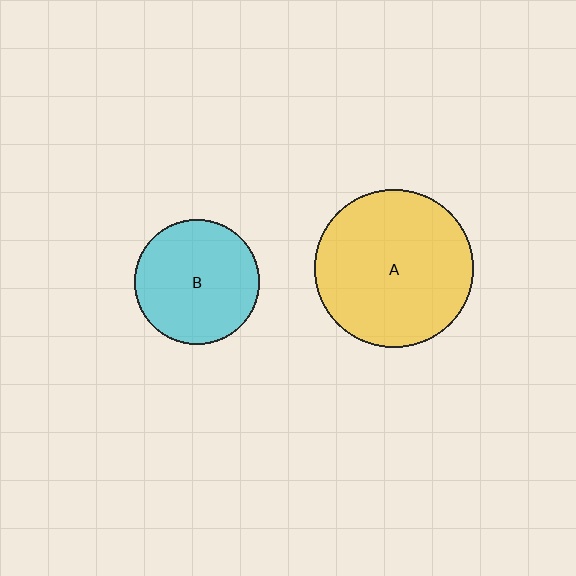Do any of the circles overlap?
No, none of the circles overlap.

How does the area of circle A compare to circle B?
Approximately 1.6 times.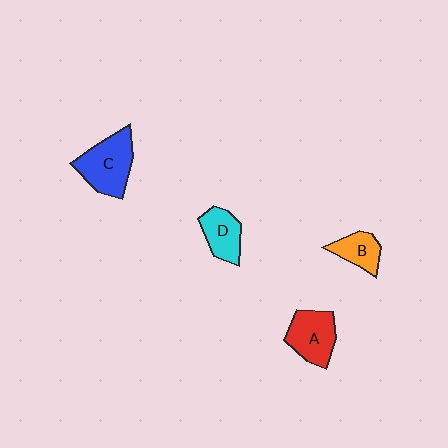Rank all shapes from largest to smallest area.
From largest to smallest: C (blue), A (red), D (cyan), B (orange).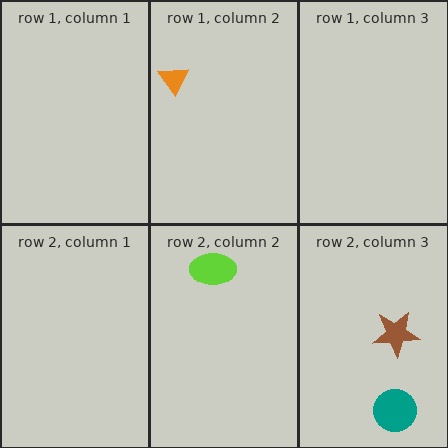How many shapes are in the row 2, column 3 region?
2.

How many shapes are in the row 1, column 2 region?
1.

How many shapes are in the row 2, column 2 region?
1.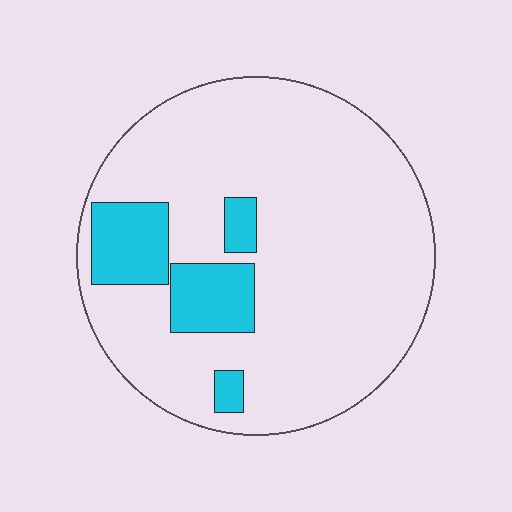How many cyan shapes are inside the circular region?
4.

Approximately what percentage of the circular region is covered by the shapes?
Approximately 15%.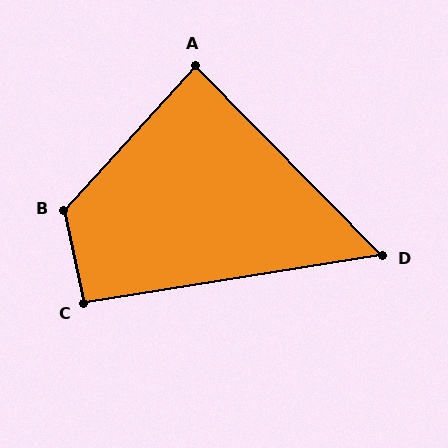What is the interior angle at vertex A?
Approximately 87 degrees (approximately right).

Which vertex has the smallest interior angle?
D, at approximately 55 degrees.